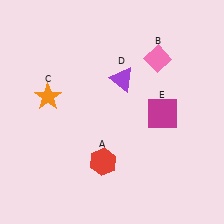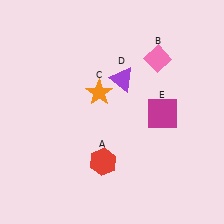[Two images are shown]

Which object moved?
The orange star (C) moved right.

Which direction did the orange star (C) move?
The orange star (C) moved right.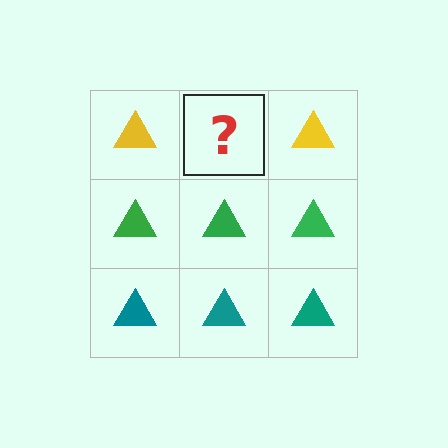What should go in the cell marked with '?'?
The missing cell should contain a yellow triangle.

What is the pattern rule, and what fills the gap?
The rule is that each row has a consistent color. The gap should be filled with a yellow triangle.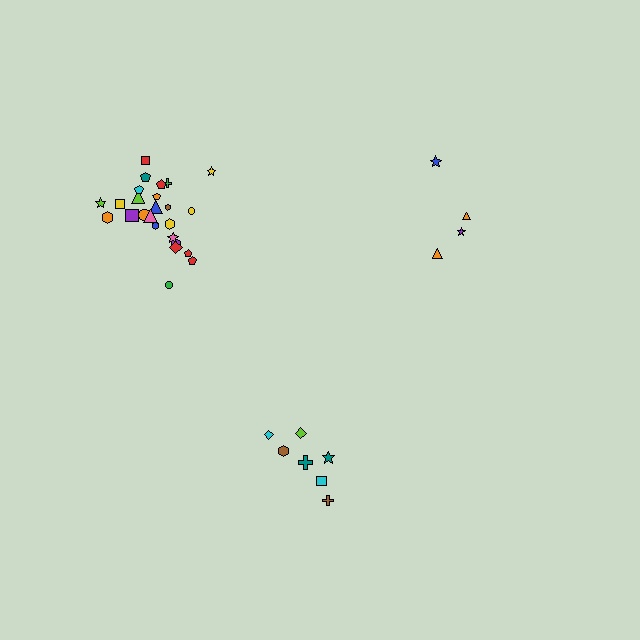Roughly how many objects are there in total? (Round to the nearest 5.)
Roughly 35 objects in total.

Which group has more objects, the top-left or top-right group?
The top-left group.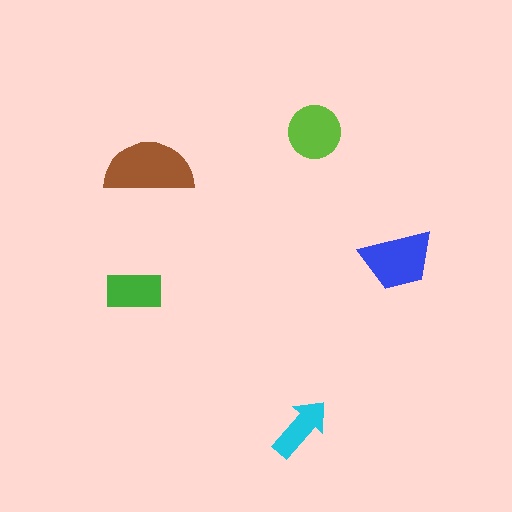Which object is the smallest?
The cyan arrow.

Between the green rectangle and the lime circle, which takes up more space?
The lime circle.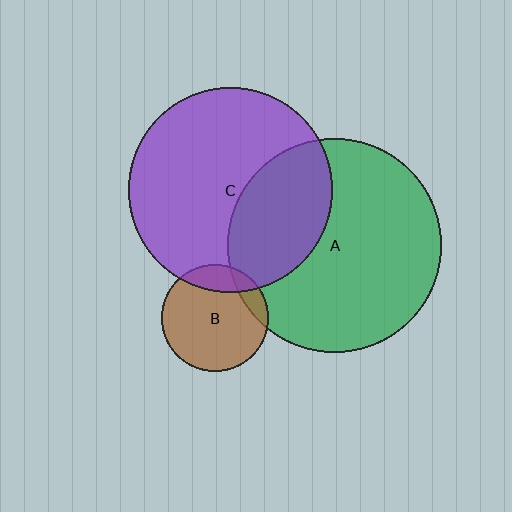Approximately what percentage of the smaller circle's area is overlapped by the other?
Approximately 10%.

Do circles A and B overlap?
Yes.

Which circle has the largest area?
Circle A (green).